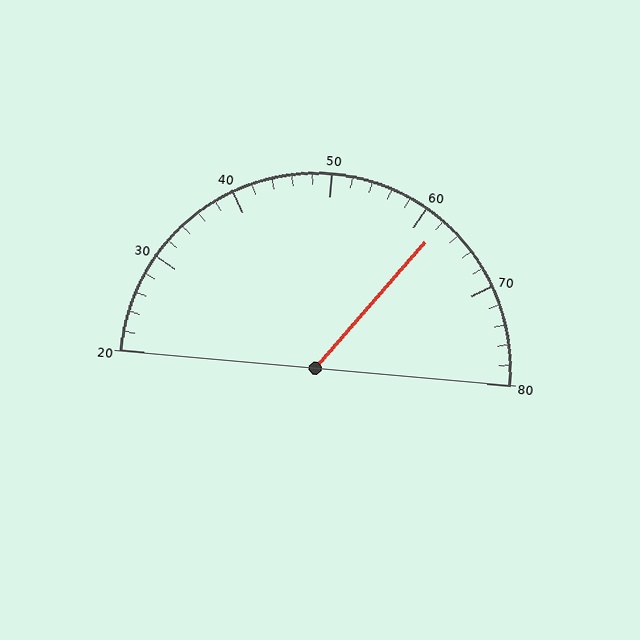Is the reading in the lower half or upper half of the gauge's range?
The reading is in the upper half of the range (20 to 80).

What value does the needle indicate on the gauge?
The needle indicates approximately 62.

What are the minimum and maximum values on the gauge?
The gauge ranges from 20 to 80.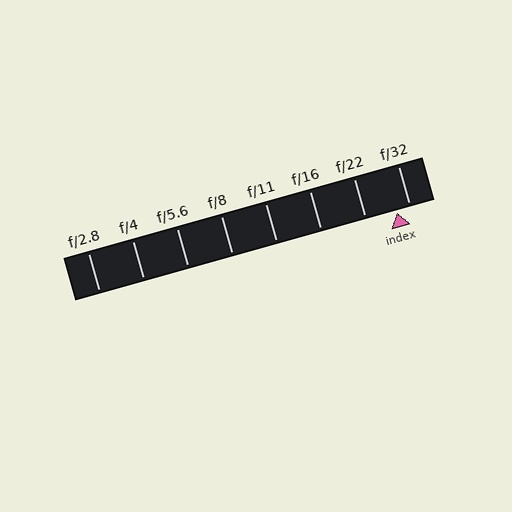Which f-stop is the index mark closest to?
The index mark is closest to f/32.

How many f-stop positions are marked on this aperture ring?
There are 8 f-stop positions marked.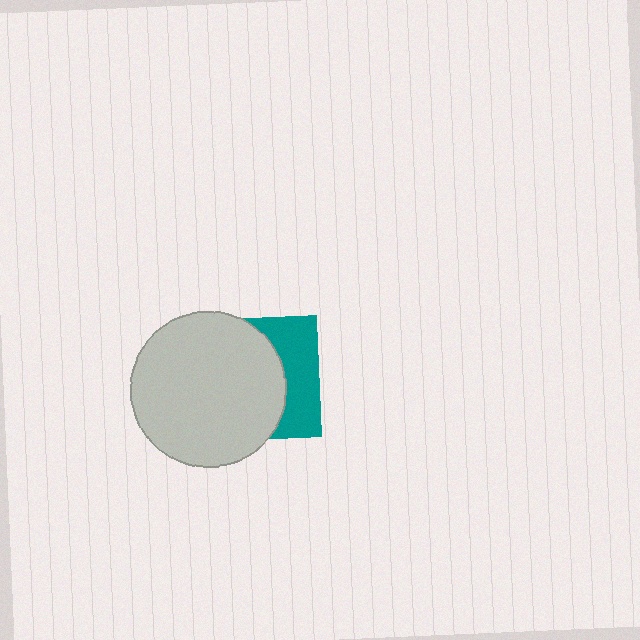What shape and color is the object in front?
The object in front is a light gray circle.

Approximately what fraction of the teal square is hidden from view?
Roughly 65% of the teal square is hidden behind the light gray circle.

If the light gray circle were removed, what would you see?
You would see the complete teal square.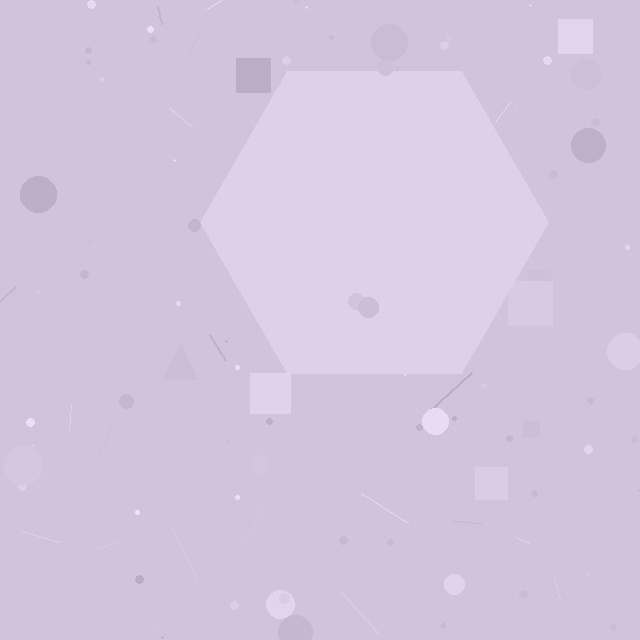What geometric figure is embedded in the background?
A hexagon is embedded in the background.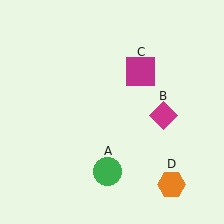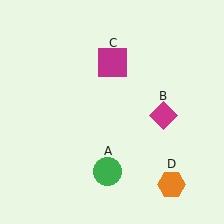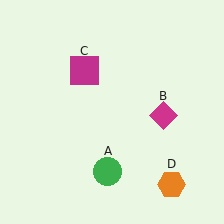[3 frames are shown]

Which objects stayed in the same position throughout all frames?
Green circle (object A) and magenta diamond (object B) and orange hexagon (object D) remained stationary.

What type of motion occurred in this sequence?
The magenta square (object C) rotated counterclockwise around the center of the scene.